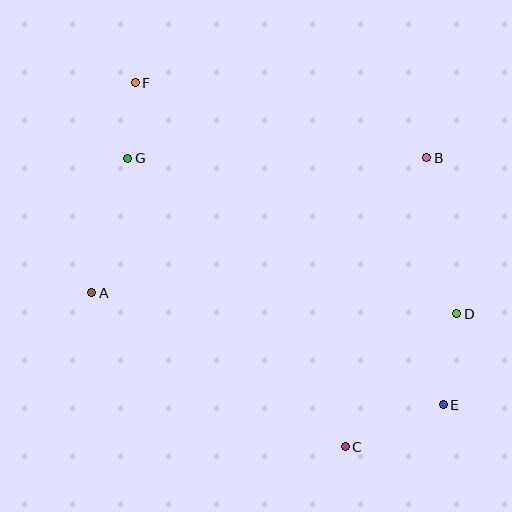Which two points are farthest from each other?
Points E and F are farthest from each other.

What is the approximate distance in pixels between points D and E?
The distance between D and E is approximately 92 pixels.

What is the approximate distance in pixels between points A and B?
The distance between A and B is approximately 361 pixels.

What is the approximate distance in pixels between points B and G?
The distance between B and G is approximately 299 pixels.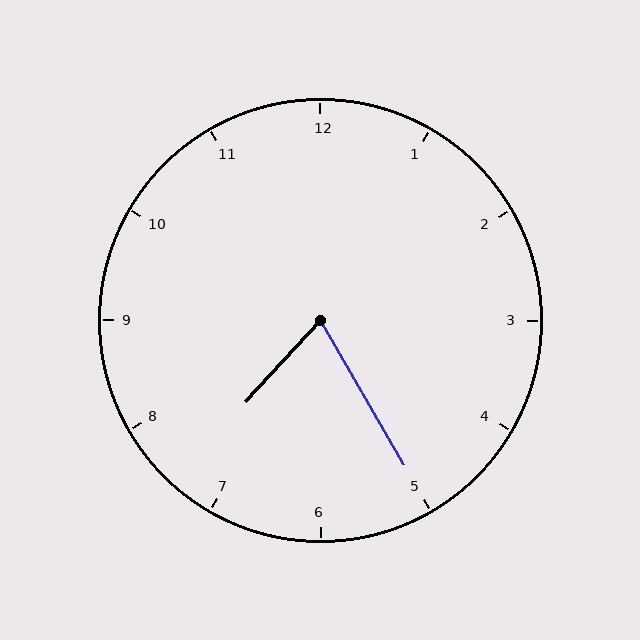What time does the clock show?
7:25.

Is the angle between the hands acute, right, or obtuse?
It is acute.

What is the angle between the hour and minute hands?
Approximately 72 degrees.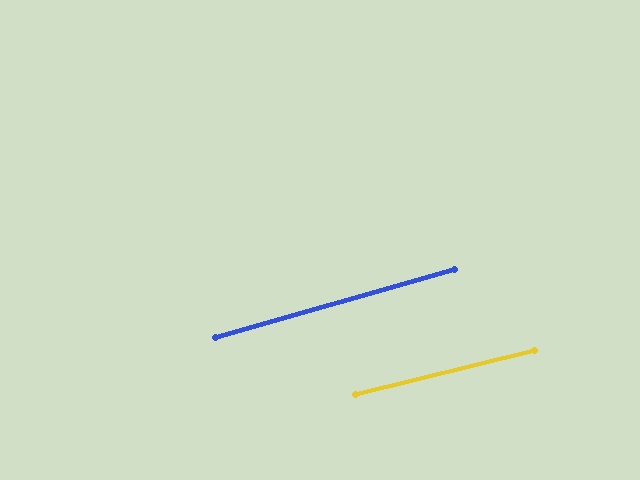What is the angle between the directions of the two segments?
Approximately 2 degrees.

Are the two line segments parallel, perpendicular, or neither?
Parallel — their directions differ by only 1.9°.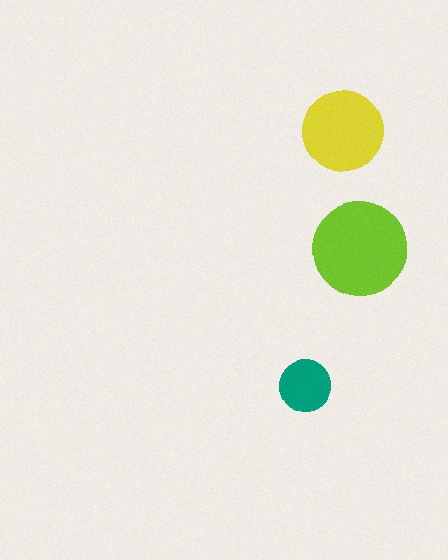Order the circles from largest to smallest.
the lime one, the yellow one, the teal one.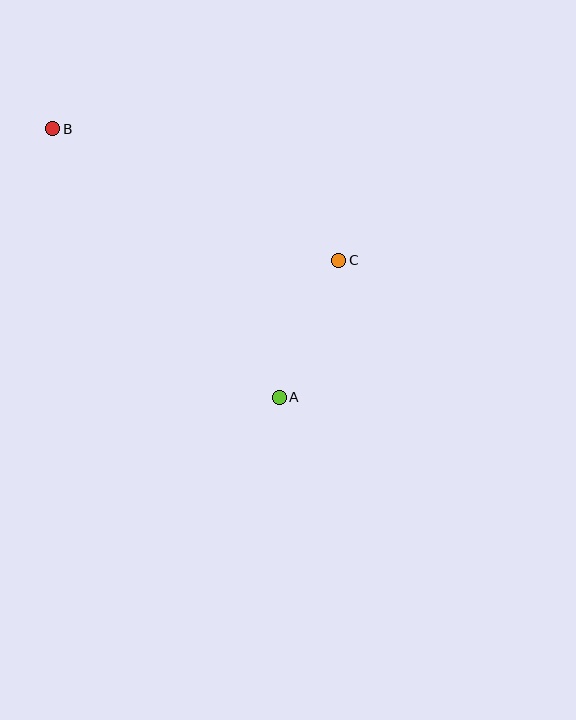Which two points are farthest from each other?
Points A and B are farthest from each other.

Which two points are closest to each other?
Points A and C are closest to each other.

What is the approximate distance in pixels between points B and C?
The distance between B and C is approximately 315 pixels.